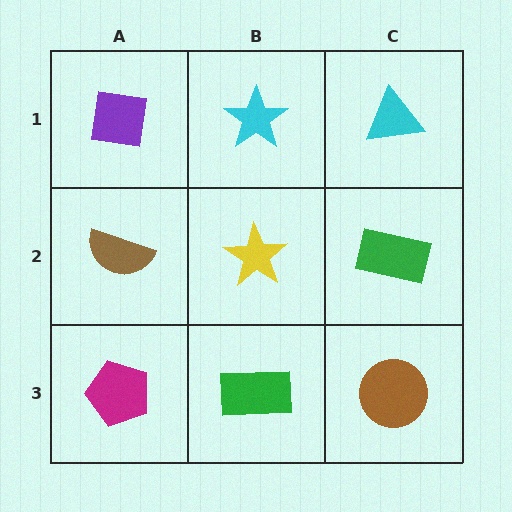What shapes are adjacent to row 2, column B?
A cyan star (row 1, column B), a green rectangle (row 3, column B), a brown semicircle (row 2, column A), a green rectangle (row 2, column C).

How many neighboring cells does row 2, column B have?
4.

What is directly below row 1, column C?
A green rectangle.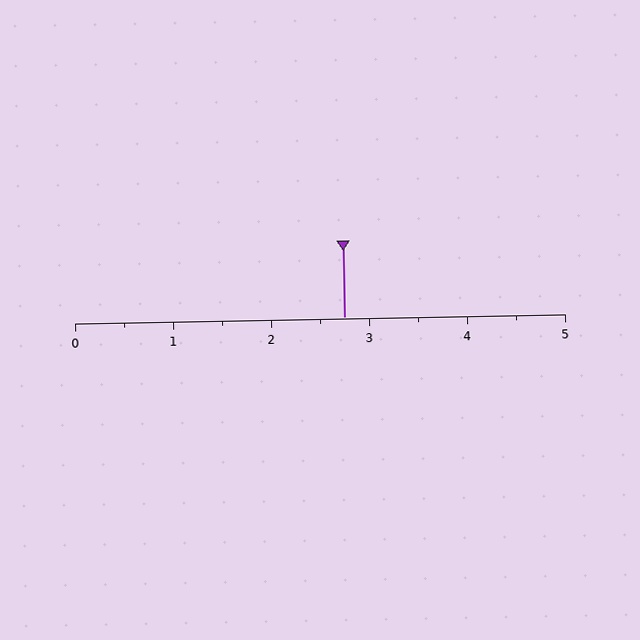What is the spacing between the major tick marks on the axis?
The major ticks are spaced 1 apart.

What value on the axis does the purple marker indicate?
The marker indicates approximately 2.8.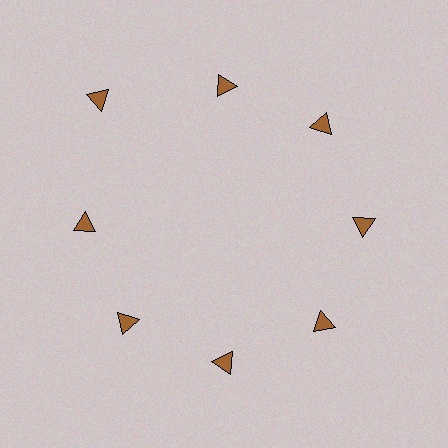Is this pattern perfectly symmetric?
No. The 8 brown triangles are arranged in a ring, but one element near the 10 o'clock position is pushed outward from the center, breaking the 8-fold rotational symmetry.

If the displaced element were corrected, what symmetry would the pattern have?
It would have 8-fold rotational symmetry — the pattern would map onto itself every 45 degrees.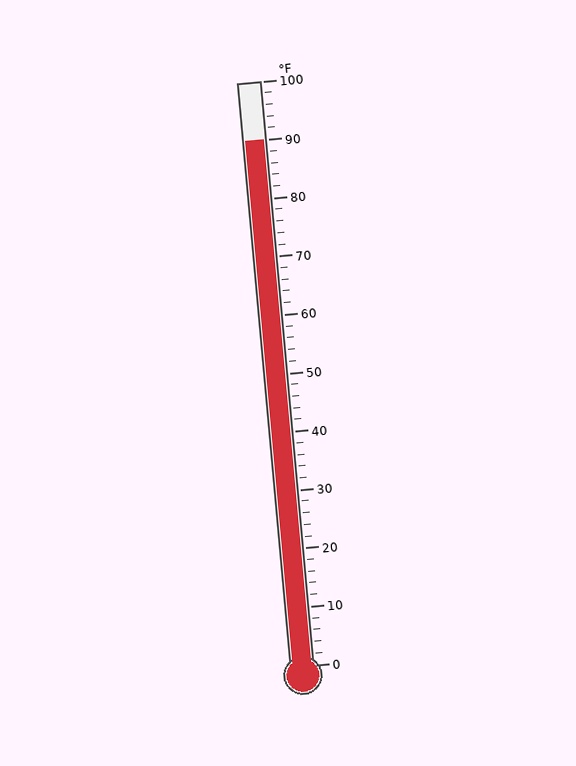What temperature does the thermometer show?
The thermometer shows approximately 90°F.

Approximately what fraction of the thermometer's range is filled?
The thermometer is filled to approximately 90% of its range.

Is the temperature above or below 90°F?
The temperature is at 90°F.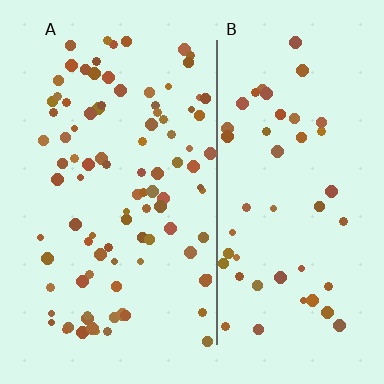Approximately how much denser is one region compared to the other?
Approximately 1.9× — region A over region B.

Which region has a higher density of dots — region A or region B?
A (the left).